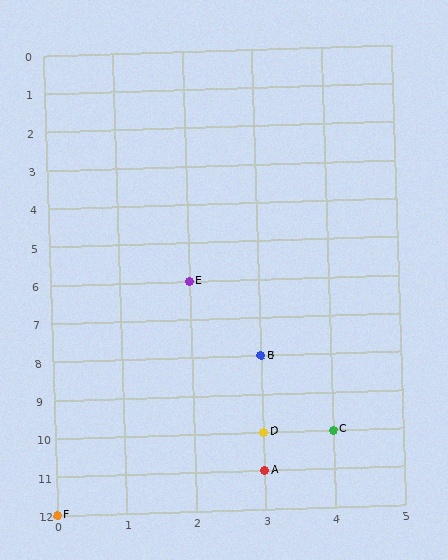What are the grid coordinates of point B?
Point B is at grid coordinates (3, 8).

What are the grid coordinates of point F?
Point F is at grid coordinates (0, 12).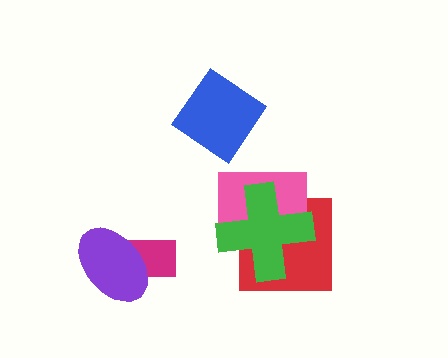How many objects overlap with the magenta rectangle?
1 object overlaps with the magenta rectangle.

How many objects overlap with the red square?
2 objects overlap with the red square.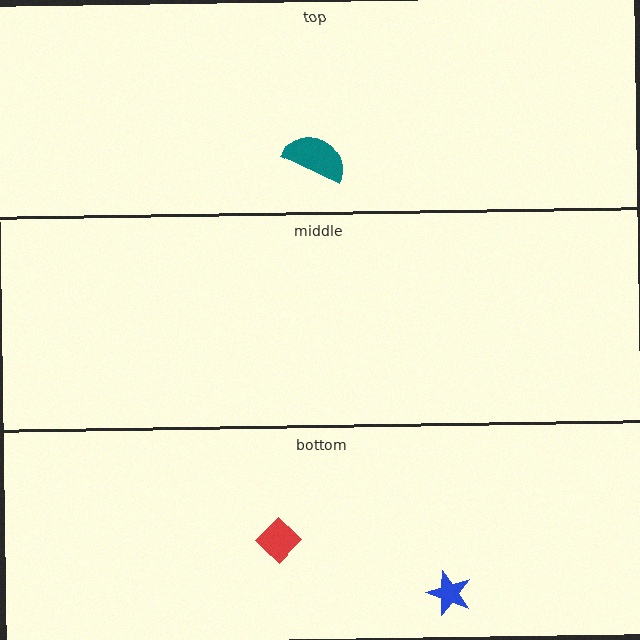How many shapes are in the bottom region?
2.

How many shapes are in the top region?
1.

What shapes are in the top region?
The teal semicircle.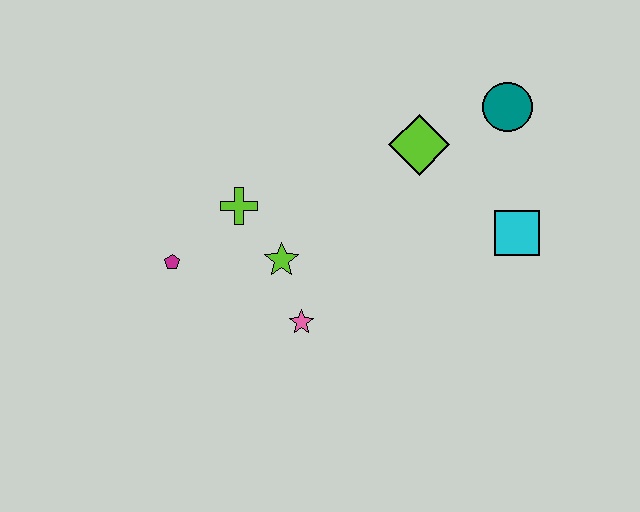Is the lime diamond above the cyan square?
Yes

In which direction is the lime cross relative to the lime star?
The lime cross is above the lime star.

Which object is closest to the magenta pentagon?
The lime cross is closest to the magenta pentagon.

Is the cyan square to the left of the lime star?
No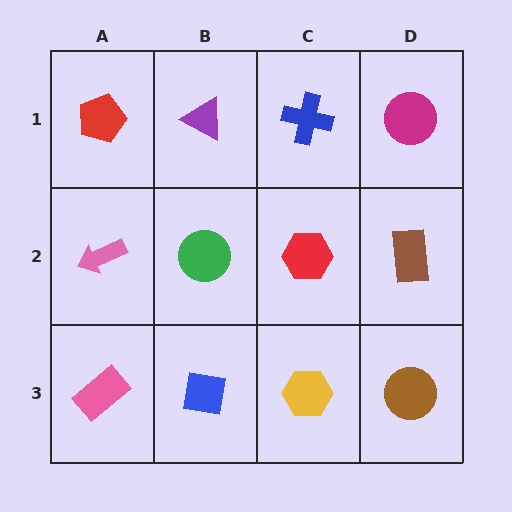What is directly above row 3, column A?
A pink arrow.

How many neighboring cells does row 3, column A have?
2.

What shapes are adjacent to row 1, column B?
A green circle (row 2, column B), a red pentagon (row 1, column A), a blue cross (row 1, column C).